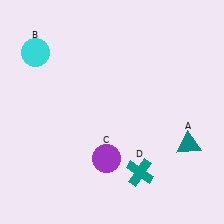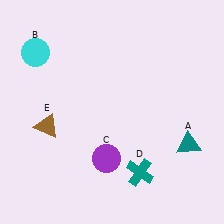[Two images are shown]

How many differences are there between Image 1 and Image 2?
There is 1 difference between the two images.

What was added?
A brown triangle (E) was added in Image 2.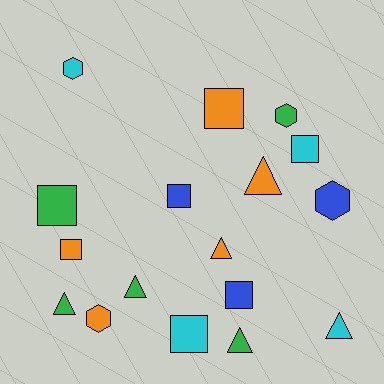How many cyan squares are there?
There are 2 cyan squares.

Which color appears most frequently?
Orange, with 5 objects.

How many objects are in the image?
There are 17 objects.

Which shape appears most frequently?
Square, with 7 objects.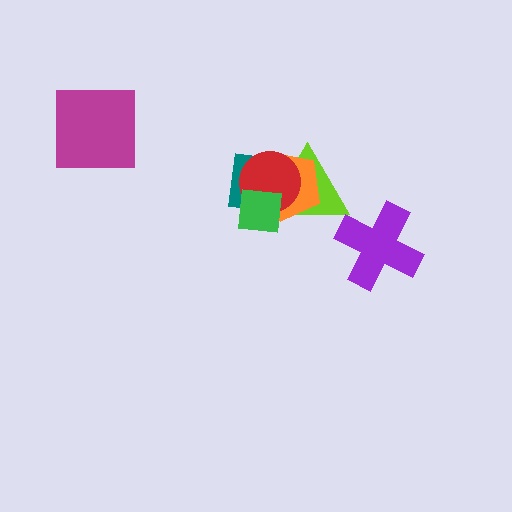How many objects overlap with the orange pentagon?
4 objects overlap with the orange pentagon.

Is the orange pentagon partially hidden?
Yes, it is partially covered by another shape.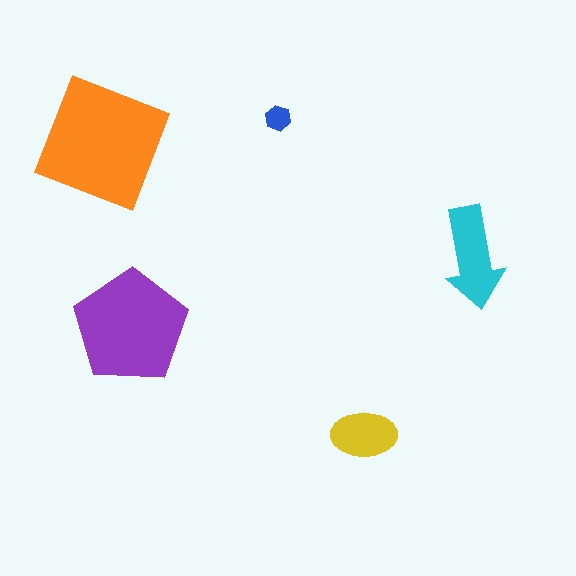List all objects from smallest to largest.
The blue hexagon, the yellow ellipse, the cyan arrow, the purple pentagon, the orange square.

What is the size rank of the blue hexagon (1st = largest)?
5th.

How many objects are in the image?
There are 5 objects in the image.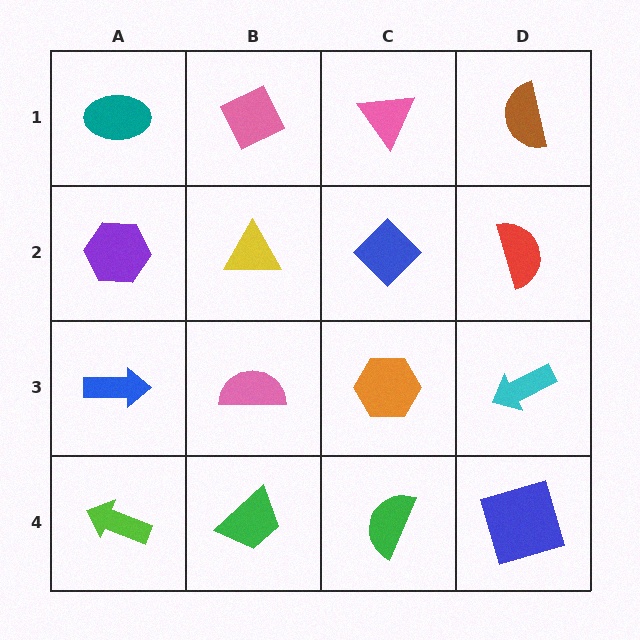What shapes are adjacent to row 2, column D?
A brown semicircle (row 1, column D), a cyan arrow (row 3, column D), a blue diamond (row 2, column C).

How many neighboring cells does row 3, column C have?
4.